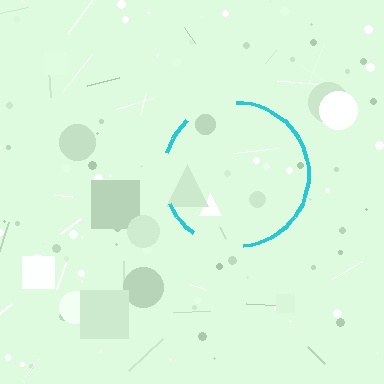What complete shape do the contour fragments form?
The contour fragments form a circle.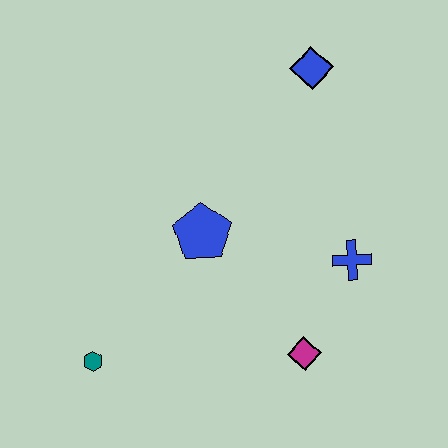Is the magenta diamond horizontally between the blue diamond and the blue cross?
No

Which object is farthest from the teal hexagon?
The blue diamond is farthest from the teal hexagon.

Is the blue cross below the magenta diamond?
No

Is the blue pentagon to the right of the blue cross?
No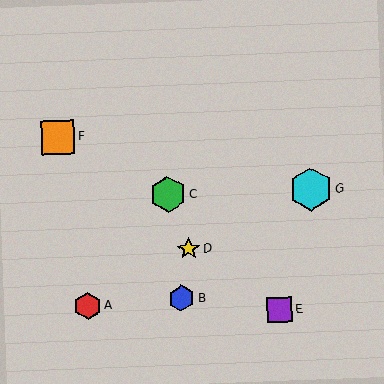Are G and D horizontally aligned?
No, G is at y≈189 and D is at y≈249.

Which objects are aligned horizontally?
Objects C, G are aligned horizontally.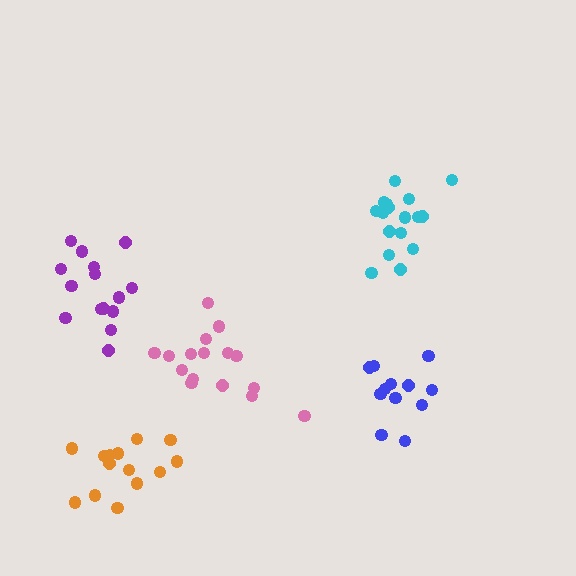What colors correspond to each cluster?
The clusters are colored: cyan, purple, blue, pink, orange.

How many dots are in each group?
Group 1: 17 dots, Group 2: 15 dots, Group 3: 12 dots, Group 4: 16 dots, Group 5: 14 dots (74 total).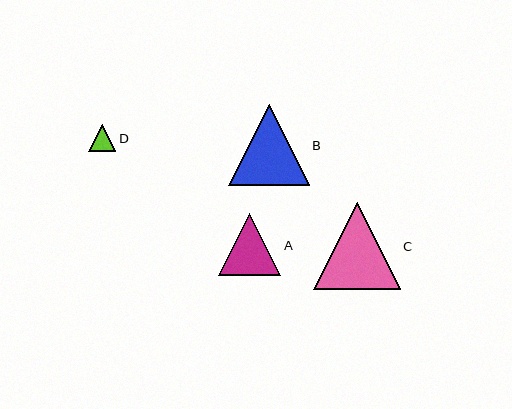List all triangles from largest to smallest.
From largest to smallest: C, B, A, D.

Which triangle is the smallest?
Triangle D is the smallest with a size of approximately 27 pixels.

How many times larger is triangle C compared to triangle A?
Triangle C is approximately 1.4 times the size of triangle A.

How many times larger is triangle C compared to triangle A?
Triangle C is approximately 1.4 times the size of triangle A.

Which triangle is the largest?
Triangle C is the largest with a size of approximately 86 pixels.